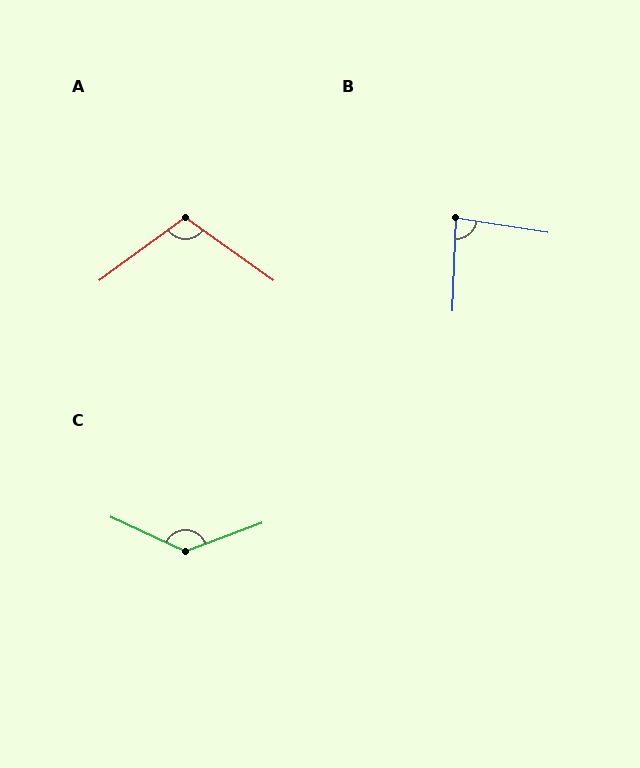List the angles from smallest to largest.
B (83°), A (108°), C (134°).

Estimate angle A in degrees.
Approximately 108 degrees.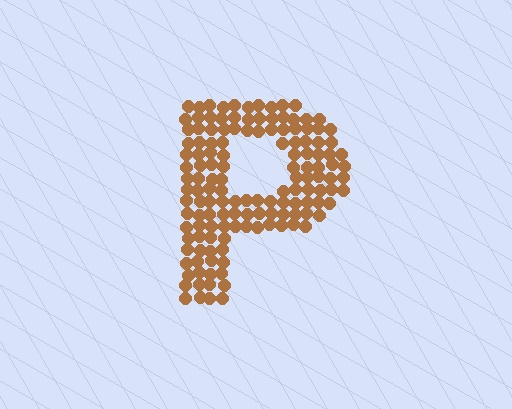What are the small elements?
The small elements are circles.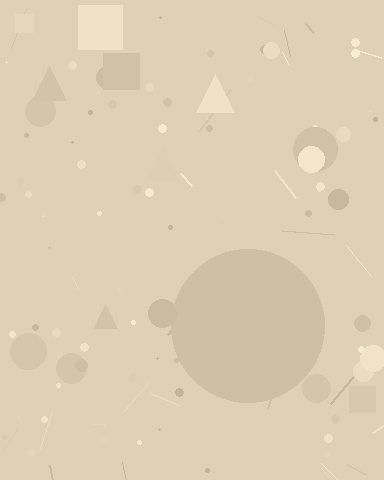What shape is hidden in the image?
A circle is hidden in the image.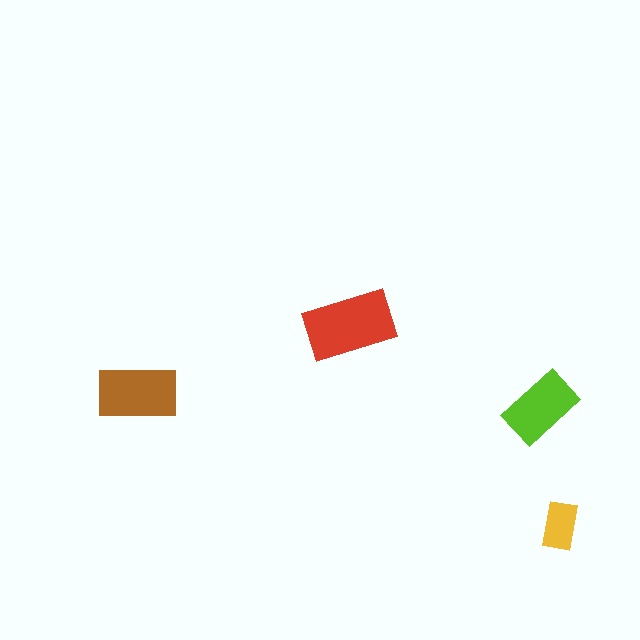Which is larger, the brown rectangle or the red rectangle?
The red one.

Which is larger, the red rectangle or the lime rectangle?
The red one.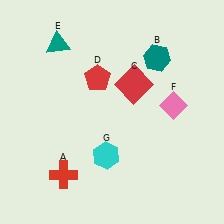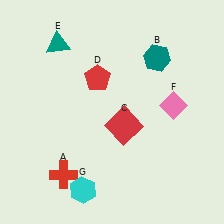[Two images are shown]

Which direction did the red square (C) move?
The red square (C) moved down.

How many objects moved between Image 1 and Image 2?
2 objects moved between the two images.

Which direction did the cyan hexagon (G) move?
The cyan hexagon (G) moved down.